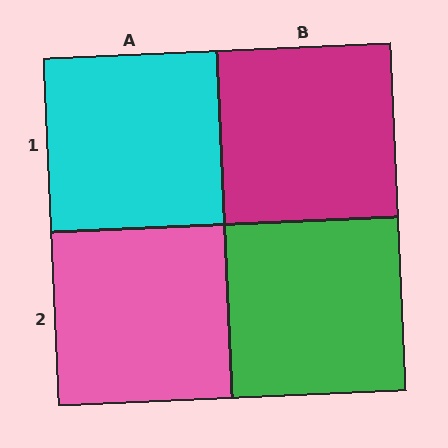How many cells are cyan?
1 cell is cyan.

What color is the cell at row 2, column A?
Pink.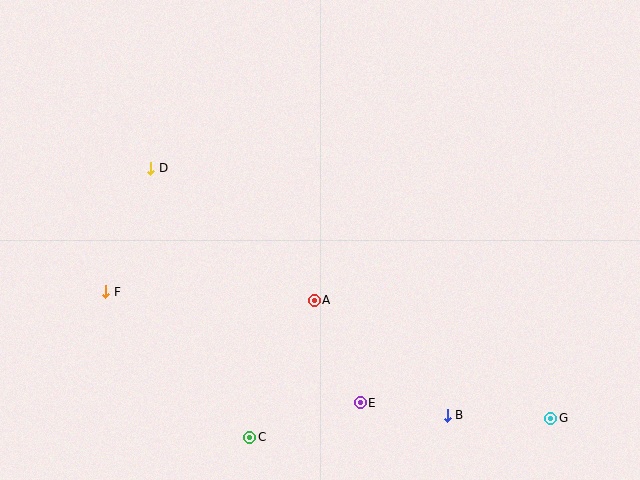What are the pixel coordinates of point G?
Point G is at (551, 418).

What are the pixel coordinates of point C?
Point C is at (250, 437).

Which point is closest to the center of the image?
Point A at (314, 300) is closest to the center.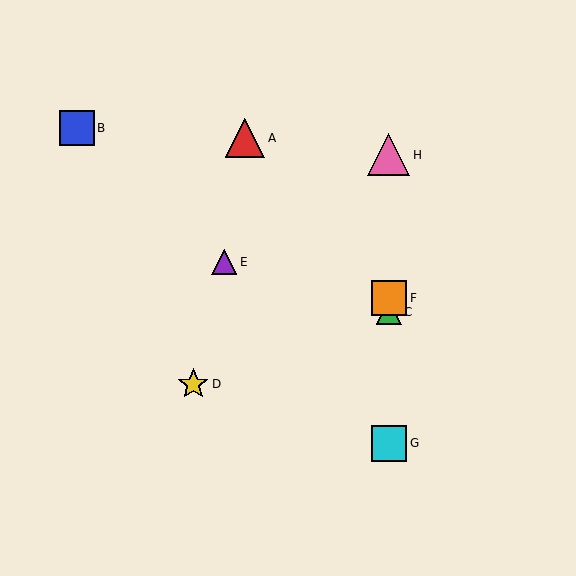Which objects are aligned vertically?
Objects C, F, G, H are aligned vertically.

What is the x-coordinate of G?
Object G is at x≈389.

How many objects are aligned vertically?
4 objects (C, F, G, H) are aligned vertically.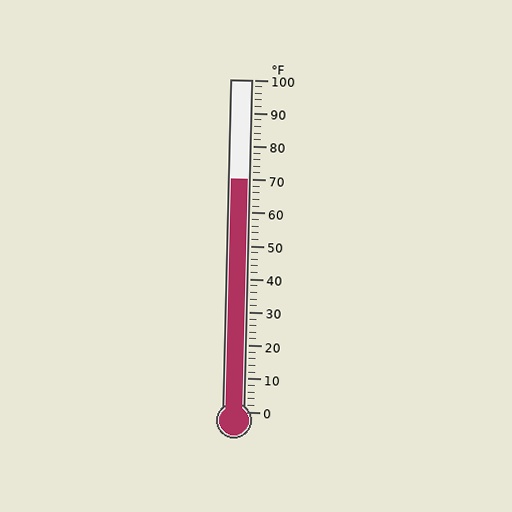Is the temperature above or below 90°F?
The temperature is below 90°F.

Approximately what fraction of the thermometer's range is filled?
The thermometer is filled to approximately 70% of its range.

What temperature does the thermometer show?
The thermometer shows approximately 70°F.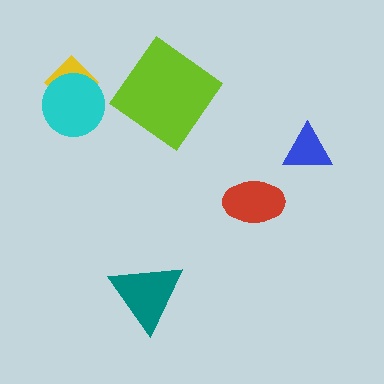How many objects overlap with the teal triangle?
0 objects overlap with the teal triangle.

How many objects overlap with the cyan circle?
1 object overlaps with the cyan circle.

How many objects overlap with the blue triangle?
0 objects overlap with the blue triangle.